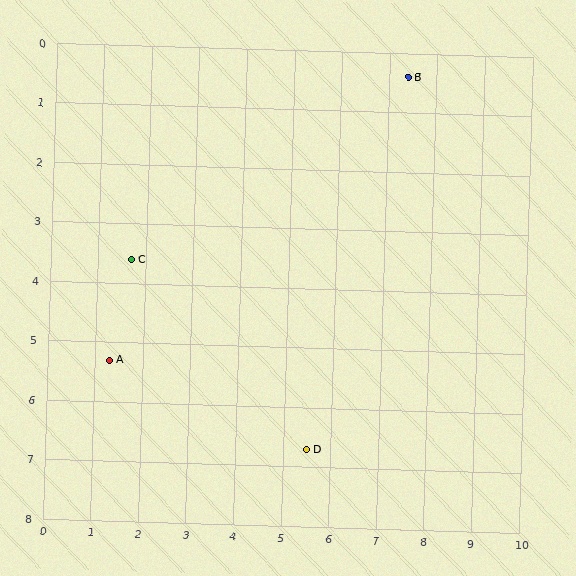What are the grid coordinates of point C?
Point C is at approximately (1.7, 3.6).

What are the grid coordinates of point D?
Point D is at approximately (5.5, 6.7).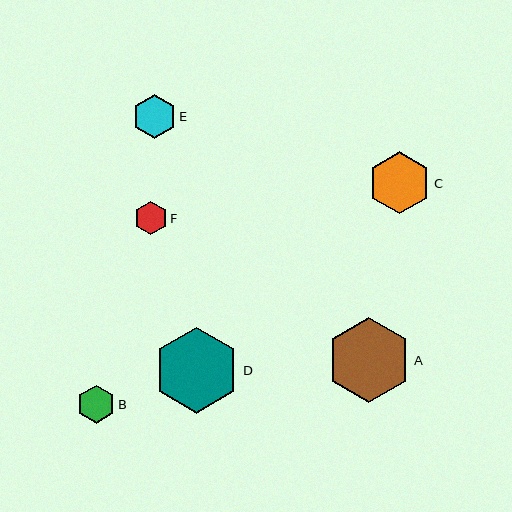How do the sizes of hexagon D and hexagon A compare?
Hexagon D and hexagon A are approximately the same size.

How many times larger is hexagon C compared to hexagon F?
Hexagon C is approximately 1.9 times the size of hexagon F.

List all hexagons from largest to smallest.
From largest to smallest: D, A, C, E, B, F.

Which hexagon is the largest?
Hexagon D is the largest with a size of approximately 86 pixels.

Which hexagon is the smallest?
Hexagon F is the smallest with a size of approximately 33 pixels.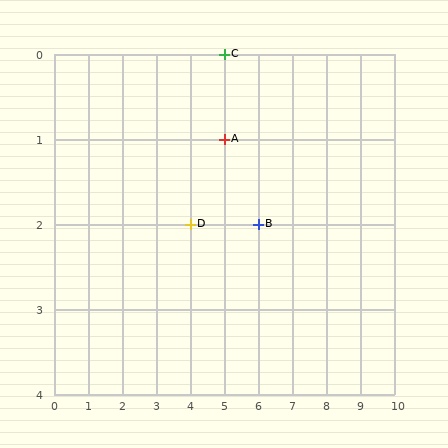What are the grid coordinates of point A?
Point A is at grid coordinates (5, 1).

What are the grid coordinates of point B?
Point B is at grid coordinates (6, 2).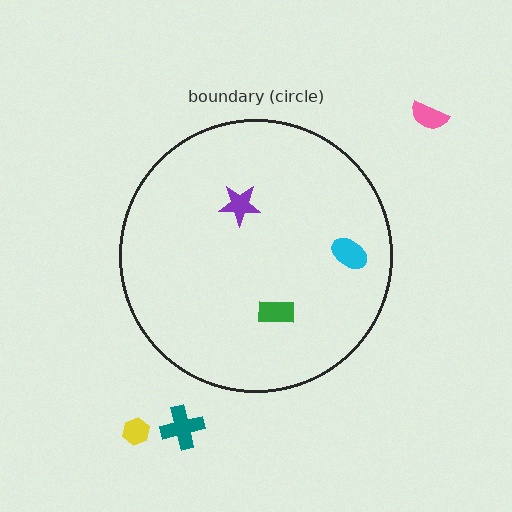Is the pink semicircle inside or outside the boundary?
Outside.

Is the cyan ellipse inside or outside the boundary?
Inside.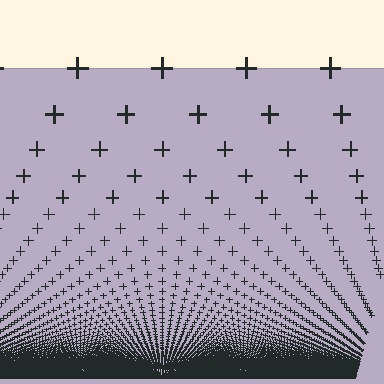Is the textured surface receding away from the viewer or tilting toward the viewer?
The surface appears to tilt toward the viewer. Texture elements get larger and sparser toward the top.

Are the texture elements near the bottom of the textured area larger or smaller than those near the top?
Smaller. The gradient is inverted — elements near the bottom are smaller and denser.